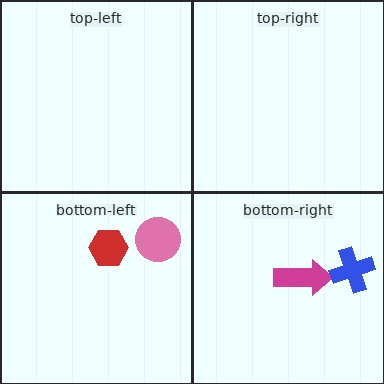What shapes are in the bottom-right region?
The magenta arrow, the blue cross.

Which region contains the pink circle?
The bottom-left region.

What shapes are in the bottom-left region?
The red hexagon, the pink circle.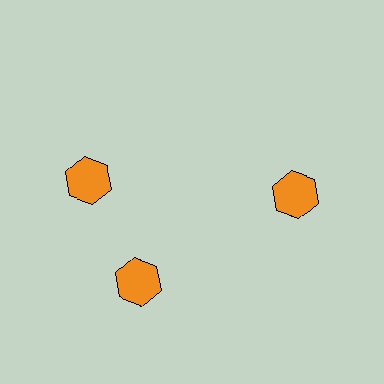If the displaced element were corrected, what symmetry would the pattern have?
It would have 3-fold rotational symmetry — the pattern would map onto itself every 120 degrees.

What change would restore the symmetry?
The symmetry would be restored by rotating it back into even spacing with its neighbors so that all 3 hexagons sit at equal angles and equal distance from the center.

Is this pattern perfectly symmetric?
No. The 3 orange hexagons are arranged in a ring, but one element near the 11 o'clock position is rotated out of alignment along the ring, breaking the 3-fold rotational symmetry.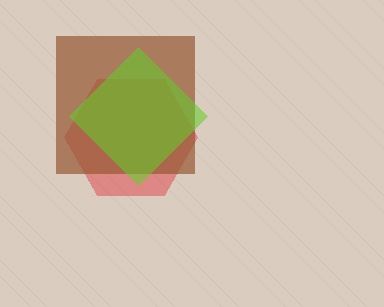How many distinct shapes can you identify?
There are 3 distinct shapes: a red hexagon, a brown square, a lime diamond.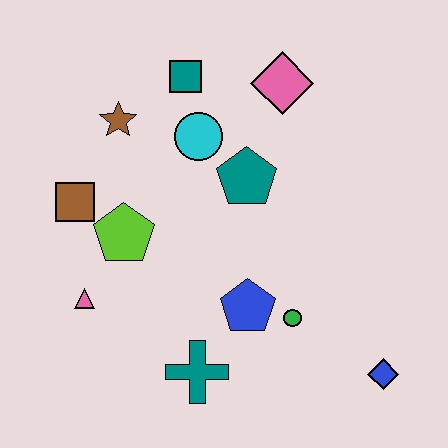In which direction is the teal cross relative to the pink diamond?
The teal cross is below the pink diamond.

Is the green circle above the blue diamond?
Yes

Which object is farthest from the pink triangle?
The blue diamond is farthest from the pink triangle.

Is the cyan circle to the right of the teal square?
Yes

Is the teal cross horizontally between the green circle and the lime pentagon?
Yes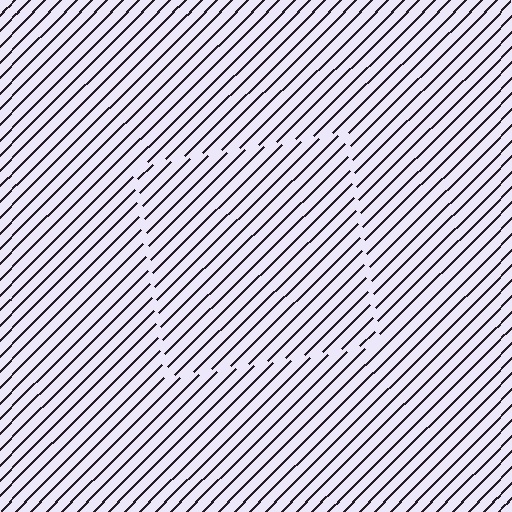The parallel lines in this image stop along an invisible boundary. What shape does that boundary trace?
An illusory square. The interior of the shape contains the same grating, shifted by half a period — the contour is defined by the phase discontinuity where line-ends from the inner and outer gratings abut.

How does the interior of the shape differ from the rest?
The interior of the shape contains the same grating, shifted by half a period — the contour is defined by the phase discontinuity where line-ends from the inner and outer gratings abut.